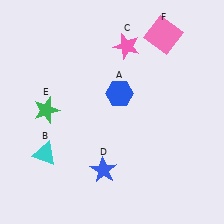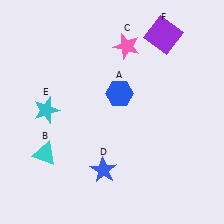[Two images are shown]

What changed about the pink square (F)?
In Image 1, F is pink. In Image 2, it changed to purple.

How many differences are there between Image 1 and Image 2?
There are 2 differences between the two images.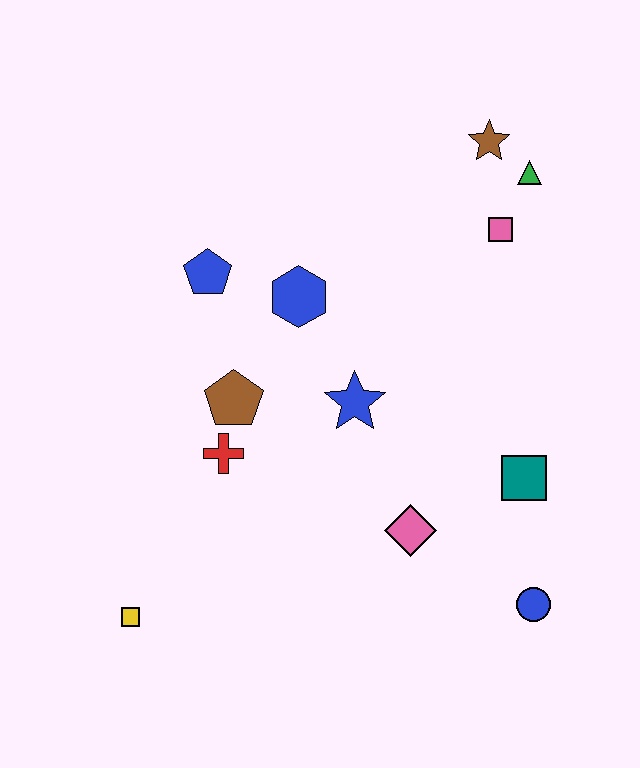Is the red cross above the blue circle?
Yes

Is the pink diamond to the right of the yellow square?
Yes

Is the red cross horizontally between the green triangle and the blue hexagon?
No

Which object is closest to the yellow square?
The red cross is closest to the yellow square.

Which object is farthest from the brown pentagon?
The green triangle is farthest from the brown pentagon.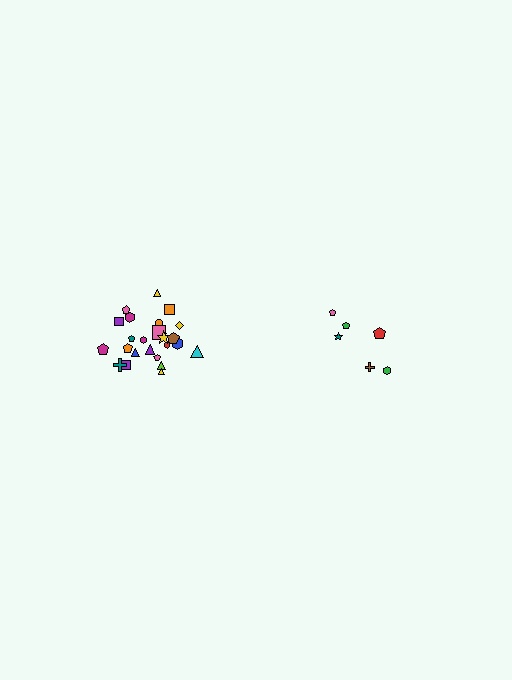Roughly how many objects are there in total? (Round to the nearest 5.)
Roughly 30 objects in total.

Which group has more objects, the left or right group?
The left group.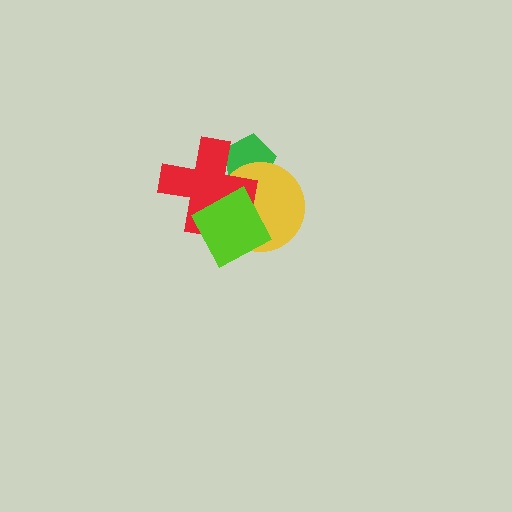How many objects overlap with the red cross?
3 objects overlap with the red cross.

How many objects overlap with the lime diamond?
2 objects overlap with the lime diamond.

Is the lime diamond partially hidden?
No, no other shape covers it.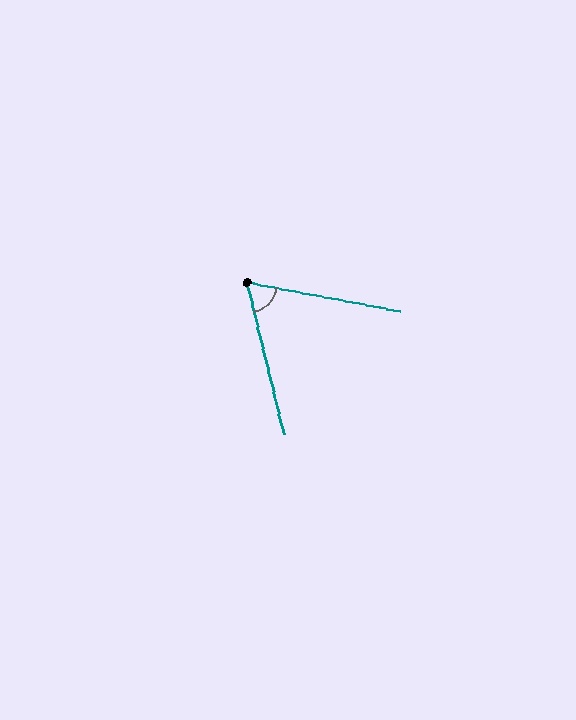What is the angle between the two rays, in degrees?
Approximately 66 degrees.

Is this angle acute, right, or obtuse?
It is acute.